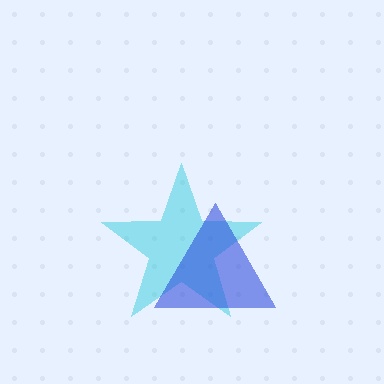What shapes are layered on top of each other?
The layered shapes are: a cyan star, a blue triangle.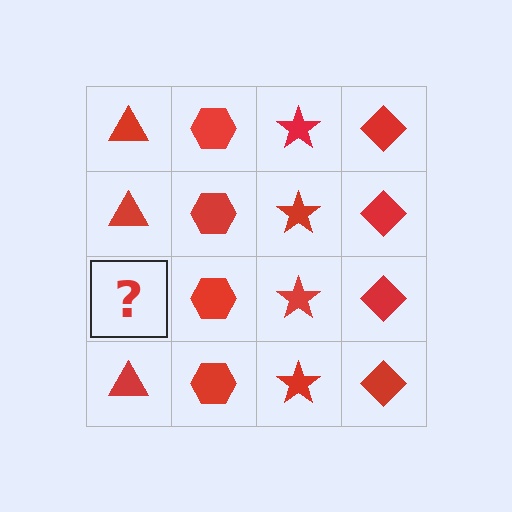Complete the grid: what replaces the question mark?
The question mark should be replaced with a red triangle.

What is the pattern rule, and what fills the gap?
The rule is that each column has a consistent shape. The gap should be filled with a red triangle.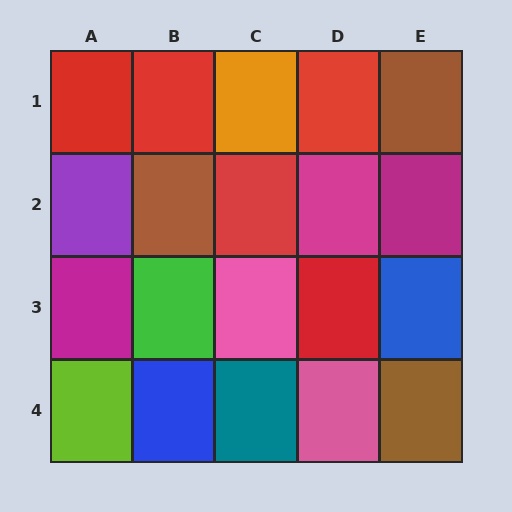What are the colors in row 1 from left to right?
Red, red, orange, red, brown.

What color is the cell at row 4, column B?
Blue.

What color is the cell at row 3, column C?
Pink.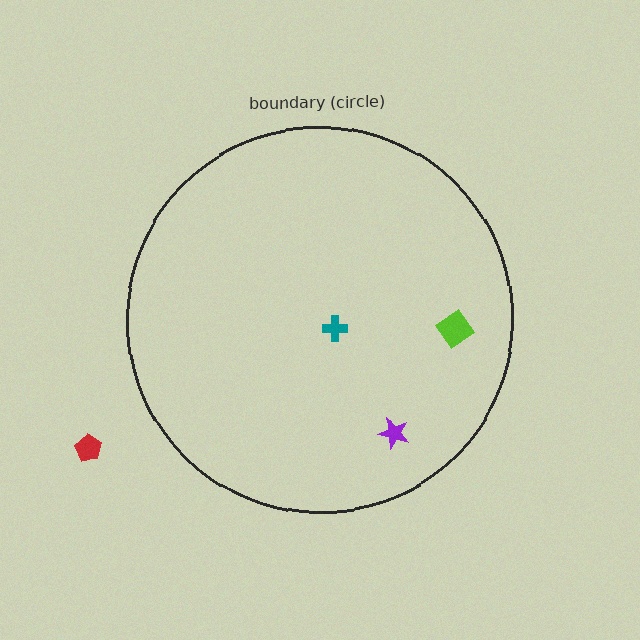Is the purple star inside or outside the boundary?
Inside.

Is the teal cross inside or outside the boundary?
Inside.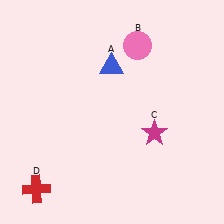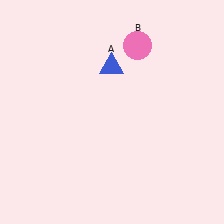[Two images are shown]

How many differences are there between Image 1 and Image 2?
There are 2 differences between the two images.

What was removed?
The red cross (D), the magenta star (C) were removed in Image 2.